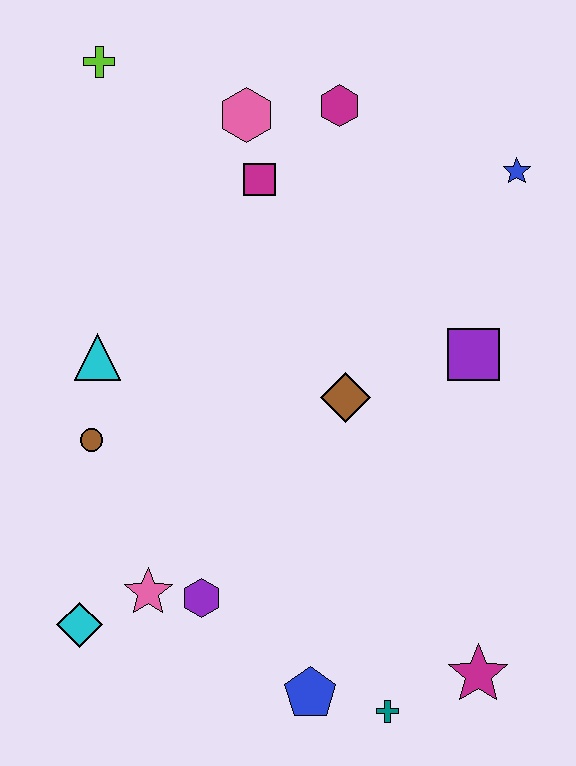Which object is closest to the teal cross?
The blue pentagon is closest to the teal cross.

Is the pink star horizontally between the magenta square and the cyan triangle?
Yes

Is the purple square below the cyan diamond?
No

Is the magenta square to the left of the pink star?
No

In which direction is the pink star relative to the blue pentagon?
The pink star is to the left of the blue pentagon.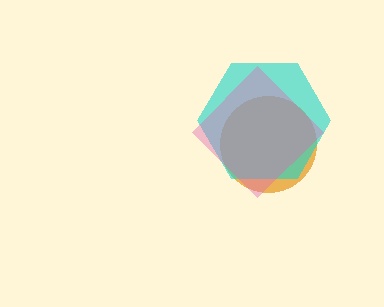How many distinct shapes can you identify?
There are 3 distinct shapes: an orange circle, a cyan hexagon, a pink diamond.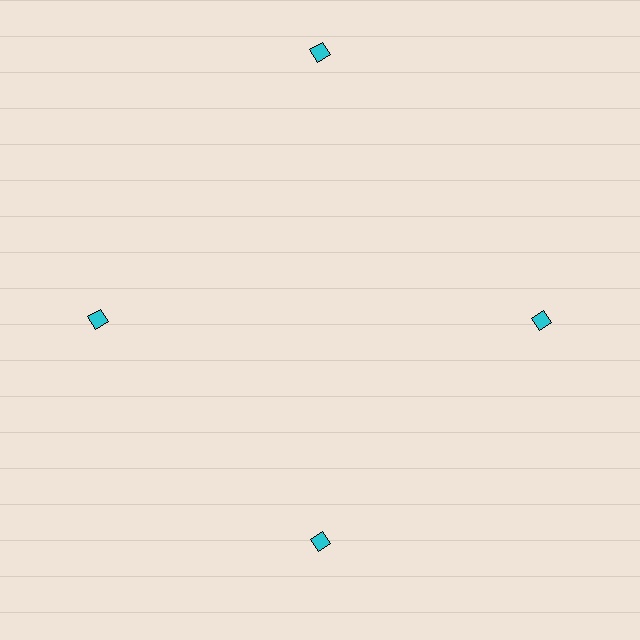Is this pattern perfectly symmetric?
No. The 4 cyan diamonds are arranged in a ring, but one element near the 12 o'clock position is pushed outward from the center, breaking the 4-fold rotational symmetry.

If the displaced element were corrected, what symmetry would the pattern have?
It would have 4-fold rotational symmetry — the pattern would map onto itself every 90 degrees.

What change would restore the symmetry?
The symmetry would be restored by moving it inward, back onto the ring so that all 4 diamonds sit at equal angles and equal distance from the center.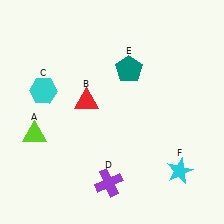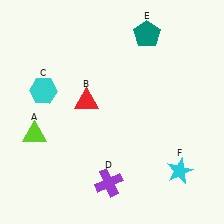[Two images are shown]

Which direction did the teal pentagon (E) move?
The teal pentagon (E) moved up.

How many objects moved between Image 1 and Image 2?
1 object moved between the two images.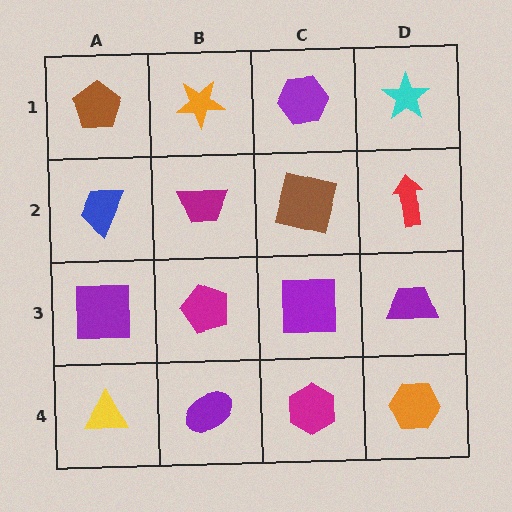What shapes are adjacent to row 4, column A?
A purple square (row 3, column A), a purple ellipse (row 4, column B).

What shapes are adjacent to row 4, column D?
A purple trapezoid (row 3, column D), a magenta hexagon (row 4, column C).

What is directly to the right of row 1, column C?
A cyan star.